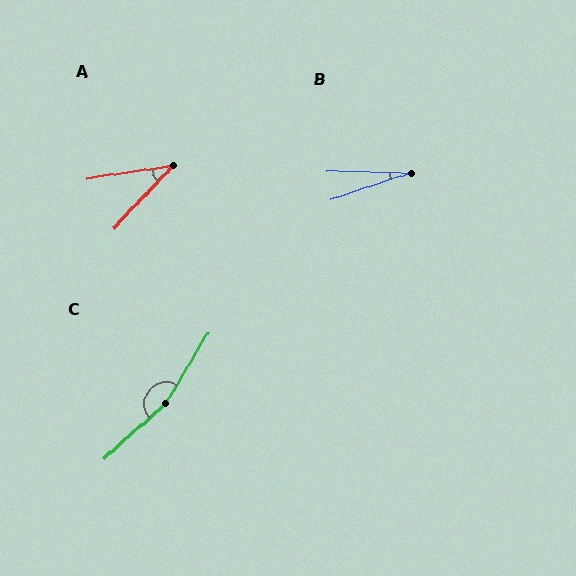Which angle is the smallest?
B, at approximately 19 degrees.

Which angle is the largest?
C, at approximately 163 degrees.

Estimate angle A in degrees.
Approximately 38 degrees.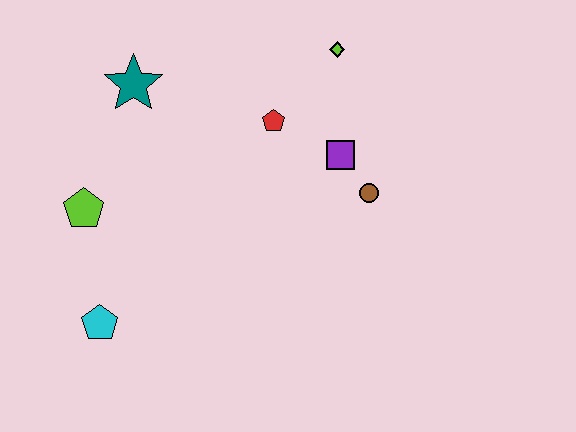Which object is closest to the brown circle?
The purple square is closest to the brown circle.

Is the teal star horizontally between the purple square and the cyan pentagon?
Yes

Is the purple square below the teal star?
Yes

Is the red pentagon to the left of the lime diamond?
Yes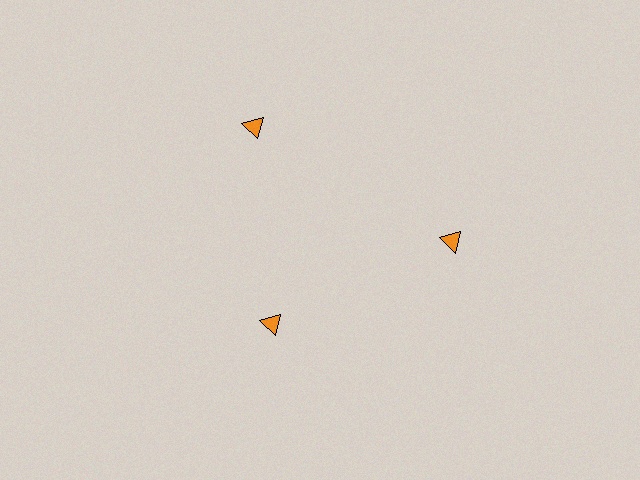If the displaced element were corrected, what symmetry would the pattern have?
It would have 3-fold rotational symmetry — the pattern would map onto itself every 120 degrees.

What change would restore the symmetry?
The symmetry would be restored by moving it outward, back onto the ring so that all 3 triangles sit at equal angles and equal distance from the center.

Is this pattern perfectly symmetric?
No. The 3 orange triangles are arranged in a ring, but one element near the 7 o'clock position is pulled inward toward the center, breaking the 3-fold rotational symmetry.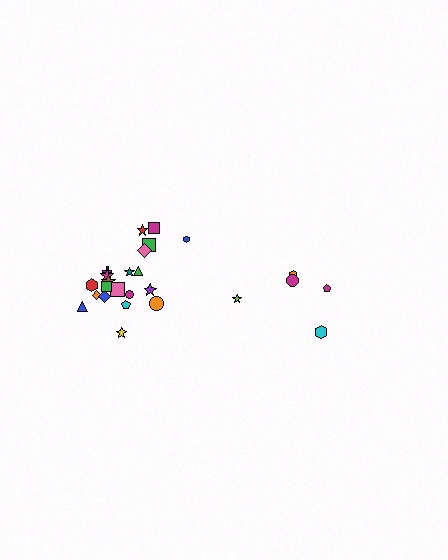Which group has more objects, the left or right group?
The left group.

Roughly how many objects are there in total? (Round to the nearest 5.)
Roughly 25 objects in total.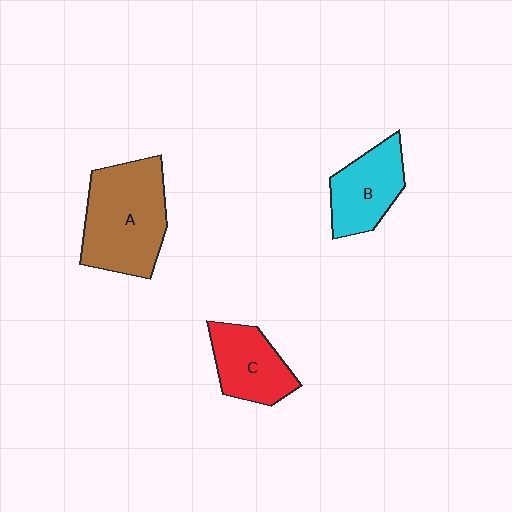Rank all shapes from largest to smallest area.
From largest to smallest: A (brown), B (cyan), C (red).